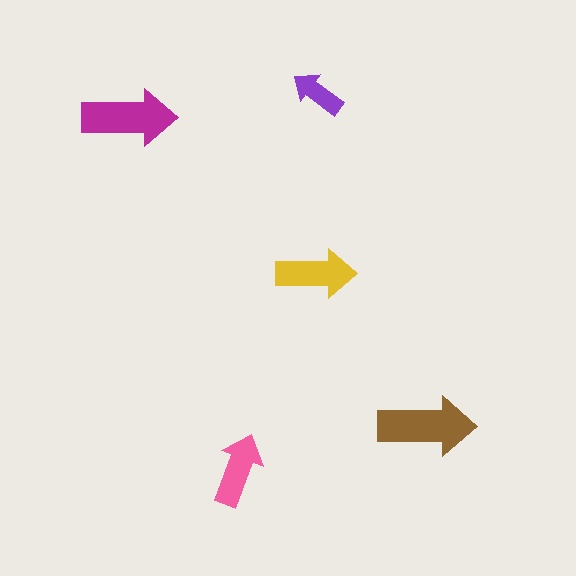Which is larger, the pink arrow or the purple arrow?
The pink one.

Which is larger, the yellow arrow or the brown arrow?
The brown one.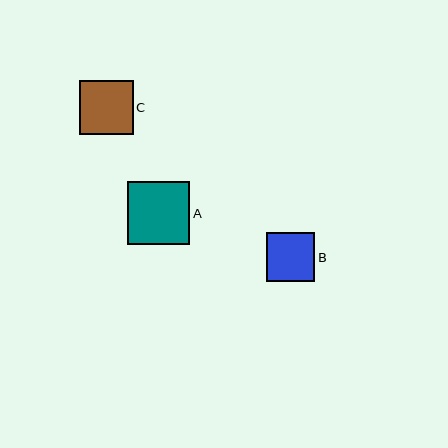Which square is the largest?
Square A is the largest with a size of approximately 63 pixels.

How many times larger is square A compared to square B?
Square A is approximately 1.3 times the size of square B.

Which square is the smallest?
Square B is the smallest with a size of approximately 49 pixels.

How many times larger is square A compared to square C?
Square A is approximately 1.2 times the size of square C.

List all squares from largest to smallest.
From largest to smallest: A, C, B.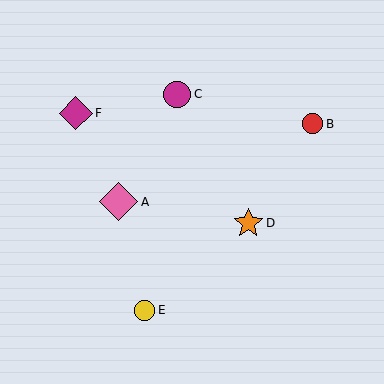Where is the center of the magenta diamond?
The center of the magenta diamond is at (76, 113).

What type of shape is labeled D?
Shape D is an orange star.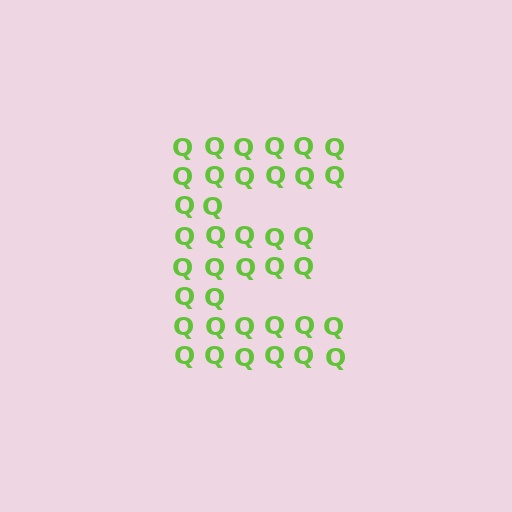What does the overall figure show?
The overall figure shows the letter E.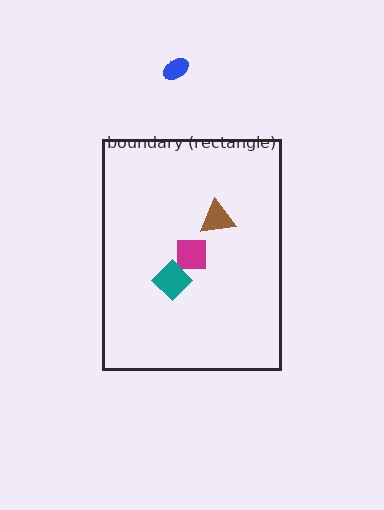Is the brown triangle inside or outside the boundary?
Inside.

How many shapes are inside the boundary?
3 inside, 1 outside.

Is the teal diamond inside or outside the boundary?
Inside.